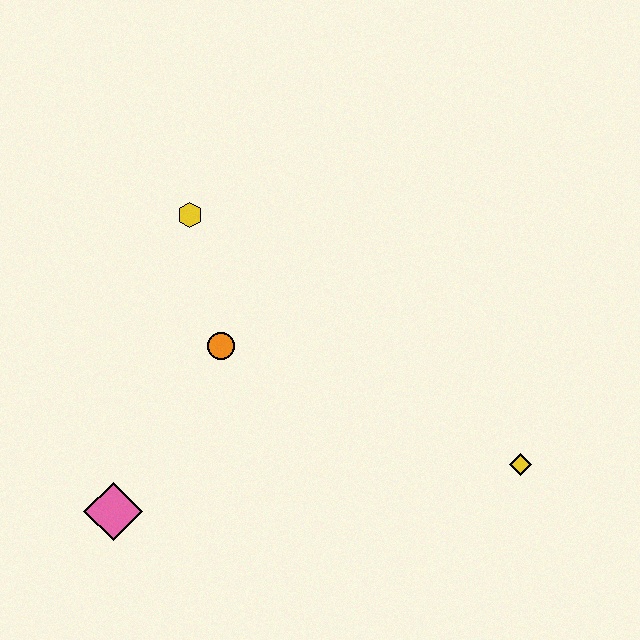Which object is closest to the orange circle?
The yellow hexagon is closest to the orange circle.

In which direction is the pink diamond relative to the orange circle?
The pink diamond is below the orange circle.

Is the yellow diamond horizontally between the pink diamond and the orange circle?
No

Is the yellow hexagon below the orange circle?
No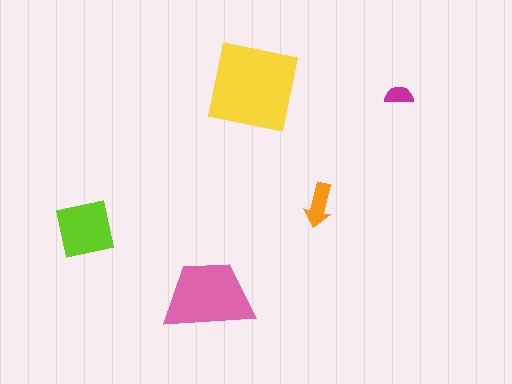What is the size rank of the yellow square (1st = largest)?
1st.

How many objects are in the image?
There are 5 objects in the image.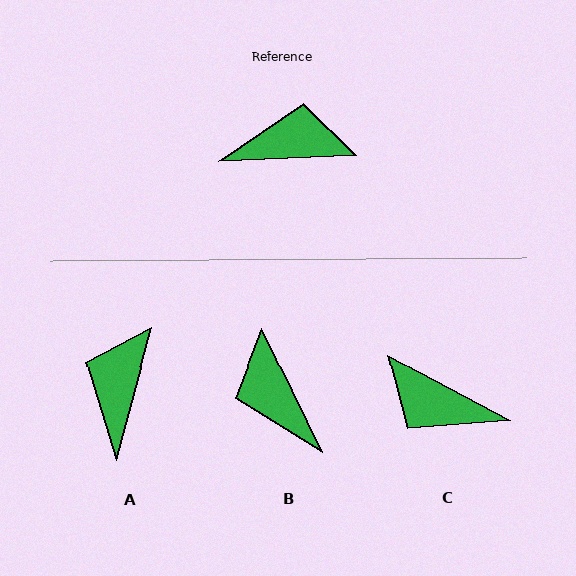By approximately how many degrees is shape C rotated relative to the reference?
Approximately 150 degrees counter-clockwise.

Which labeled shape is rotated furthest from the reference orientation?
C, about 150 degrees away.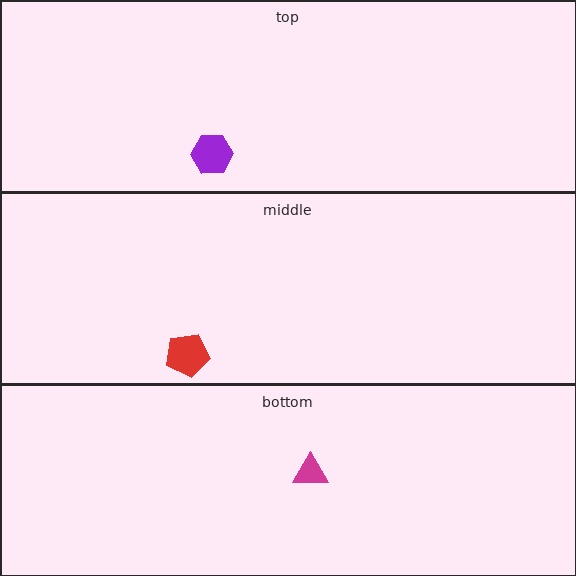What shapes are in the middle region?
The red pentagon.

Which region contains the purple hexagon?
The top region.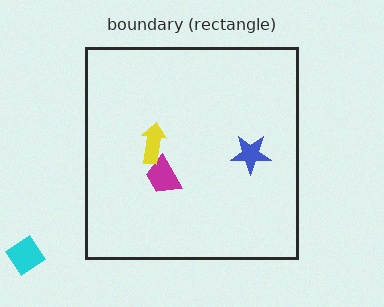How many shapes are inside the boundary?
3 inside, 1 outside.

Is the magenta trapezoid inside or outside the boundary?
Inside.